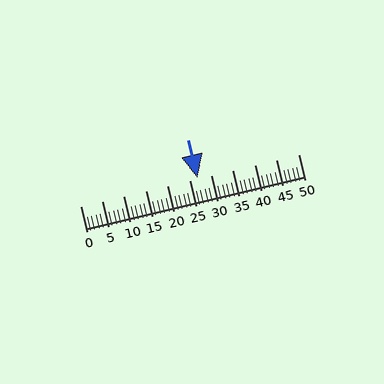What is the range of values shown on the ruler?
The ruler shows values from 0 to 50.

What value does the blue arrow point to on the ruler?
The blue arrow points to approximately 27.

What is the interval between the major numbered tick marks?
The major tick marks are spaced 5 units apart.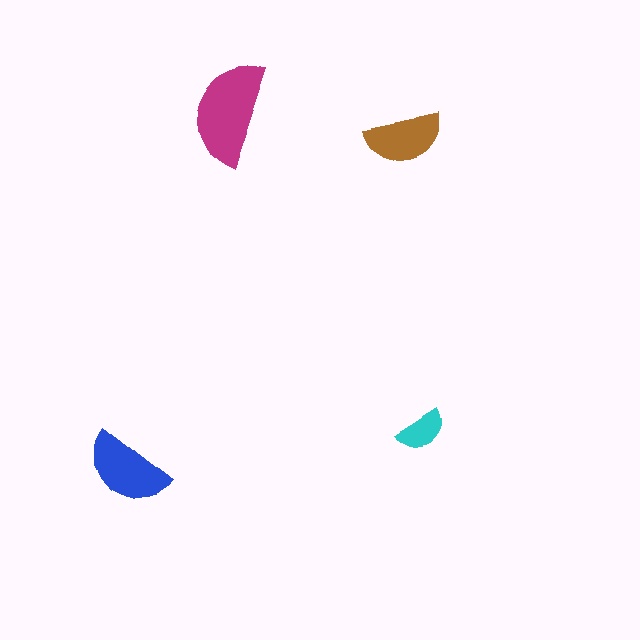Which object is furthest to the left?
The blue semicircle is leftmost.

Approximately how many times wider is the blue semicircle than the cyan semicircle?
About 1.5 times wider.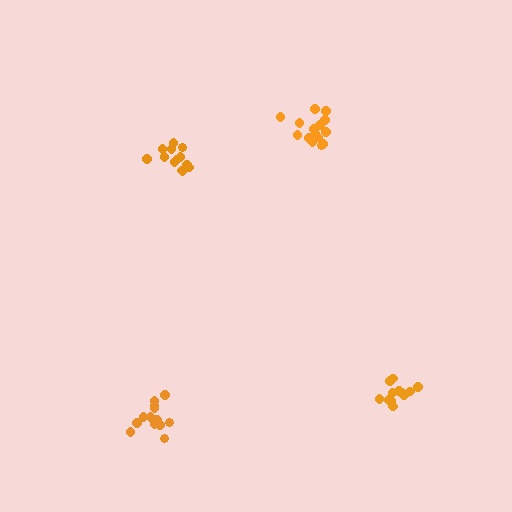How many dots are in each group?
Group 1: 13 dots, Group 2: 13 dots, Group 3: 15 dots, Group 4: 12 dots (53 total).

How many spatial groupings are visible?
There are 4 spatial groupings.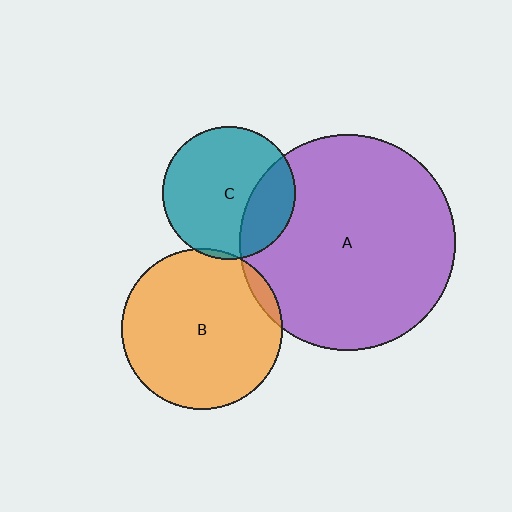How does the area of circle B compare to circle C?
Approximately 1.5 times.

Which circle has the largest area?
Circle A (purple).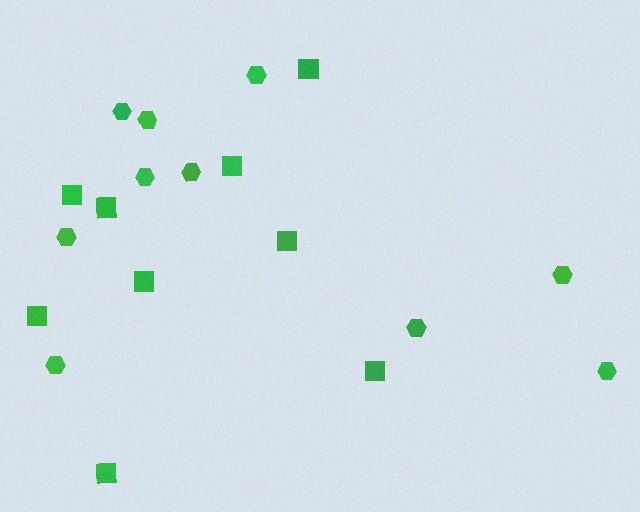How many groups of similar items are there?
There are 2 groups: one group of hexagons (10) and one group of squares (9).